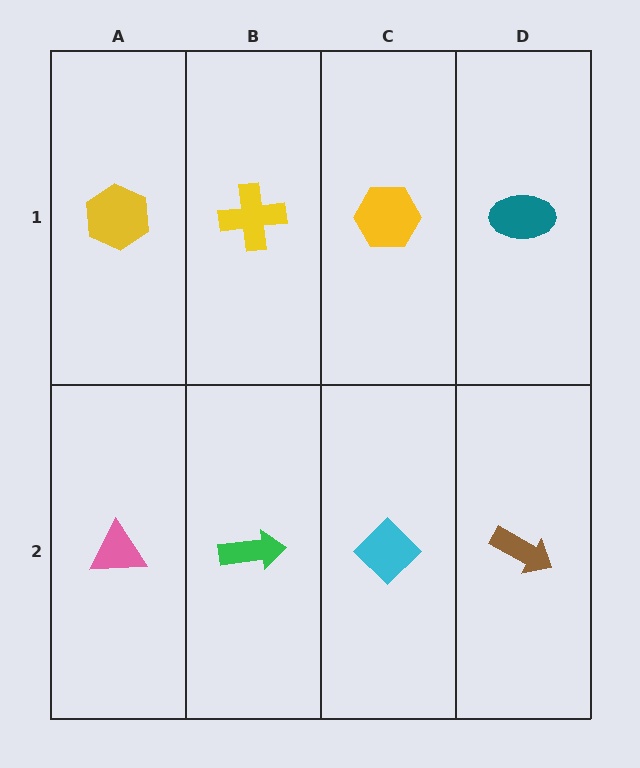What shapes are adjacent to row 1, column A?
A pink triangle (row 2, column A), a yellow cross (row 1, column B).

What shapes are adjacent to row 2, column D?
A teal ellipse (row 1, column D), a cyan diamond (row 2, column C).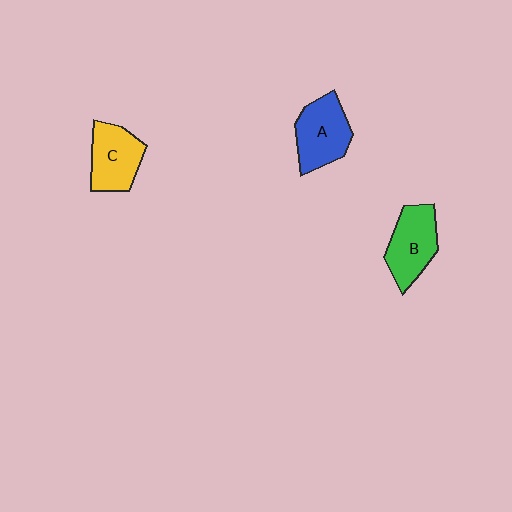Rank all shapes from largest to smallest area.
From largest to smallest: A (blue), B (green), C (yellow).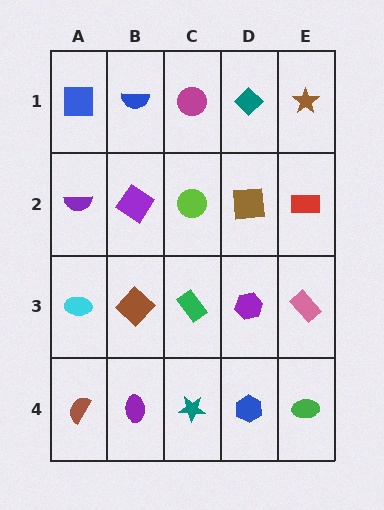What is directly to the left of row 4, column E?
A blue hexagon.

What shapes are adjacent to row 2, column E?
A brown star (row 1, column E), a pink rectangle (row 3, column E), a brown square (row 2, column D).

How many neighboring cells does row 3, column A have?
3.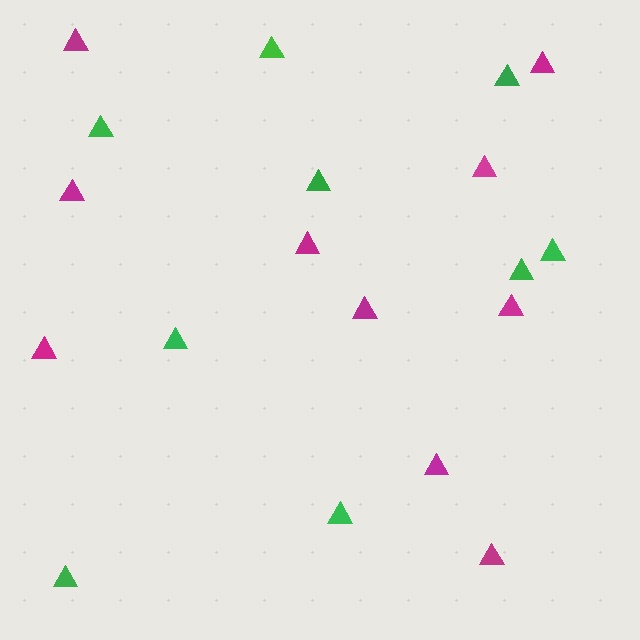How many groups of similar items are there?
There are 2 groups: one group of green triangles (9) and one group of magenta triangles (10).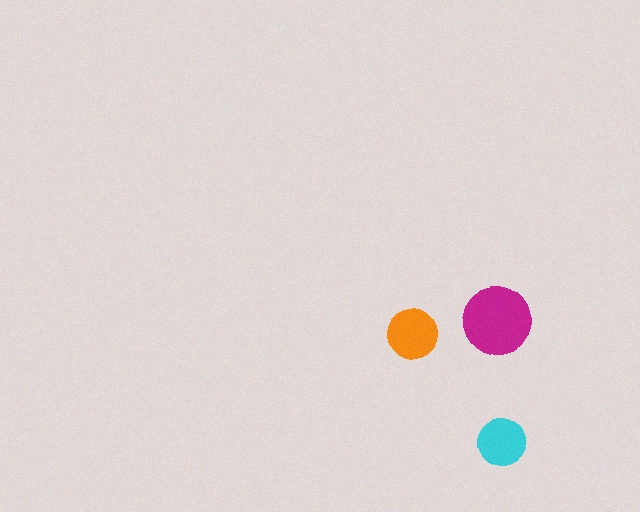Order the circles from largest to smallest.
the magenta one, the orange one, the cyan one.